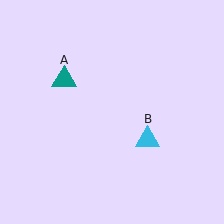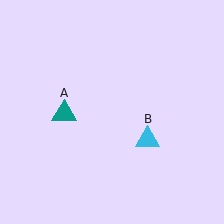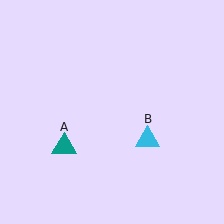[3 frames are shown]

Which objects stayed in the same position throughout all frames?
Cyan triangle (object B) remained stationary.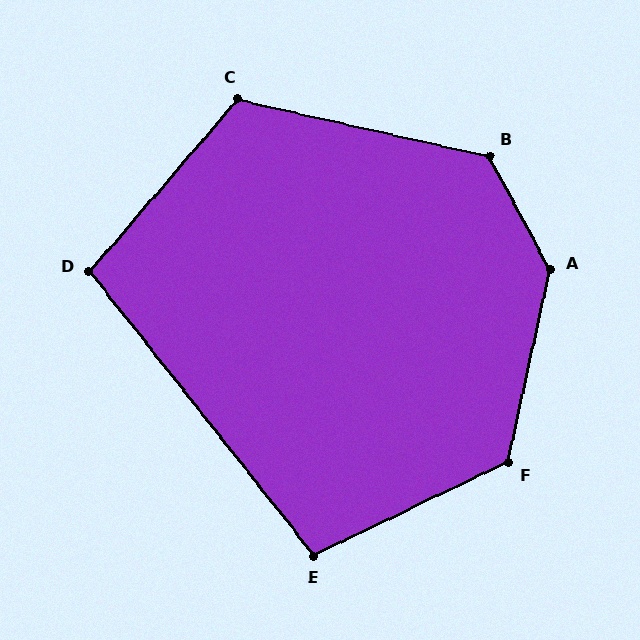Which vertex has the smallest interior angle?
D, at approximately 101 degrees.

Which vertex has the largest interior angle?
A, at approximately 139 degrees.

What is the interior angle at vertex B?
Approximately 131 degrees (obtuse).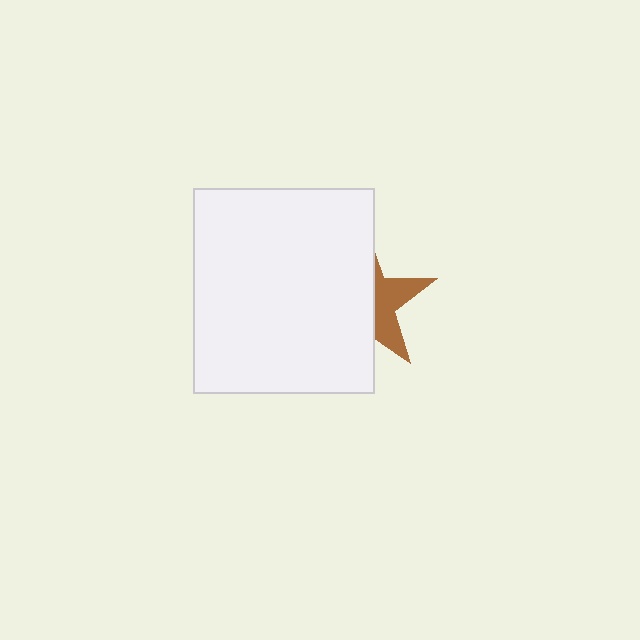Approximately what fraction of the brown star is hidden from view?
Roughly 64% of the brown star is hidden behind the white rectangle.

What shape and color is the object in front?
The object in front is a white rectangle.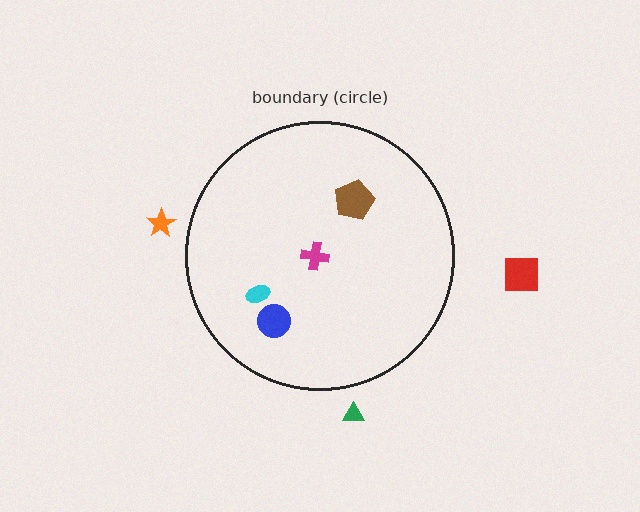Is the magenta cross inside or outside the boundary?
Inside.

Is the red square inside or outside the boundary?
Outside.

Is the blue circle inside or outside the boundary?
Inside.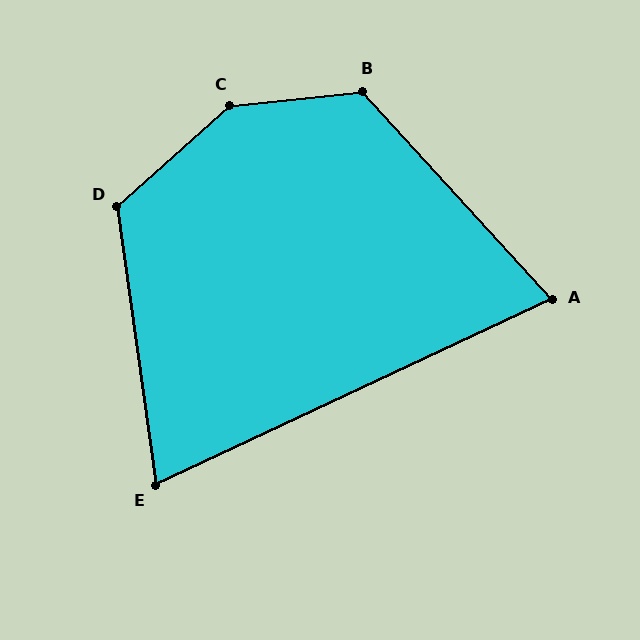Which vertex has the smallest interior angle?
E, at approximately 73 degrees.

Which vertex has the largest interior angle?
C, at approximately 144 degrees.